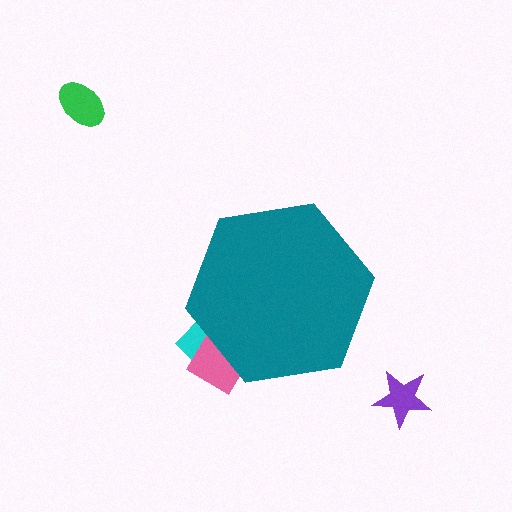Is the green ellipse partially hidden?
No, the green ellipse is fully visible.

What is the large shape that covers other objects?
A teal hexagon.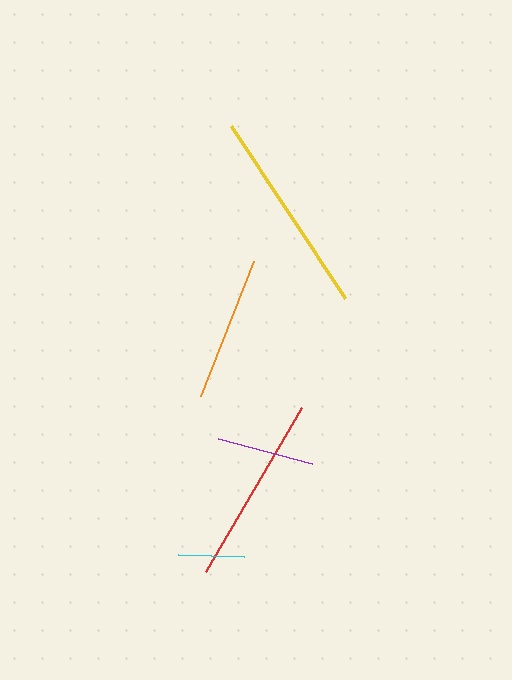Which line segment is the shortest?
The cyan line is the shortest at approximately 66 pixels.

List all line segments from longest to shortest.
From longest to shortest: yellow, red, orange, purple, cyan.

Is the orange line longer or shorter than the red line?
The red line is longer than the orange line.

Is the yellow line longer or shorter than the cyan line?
The yellow line is longer than the cyan line.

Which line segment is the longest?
The yellow line is the longest at approximately 206 pixels.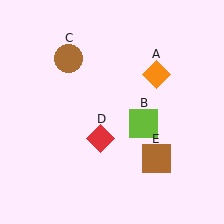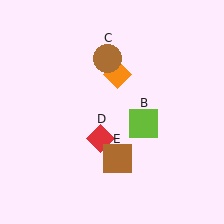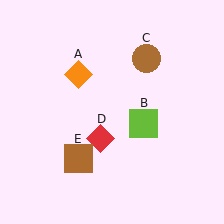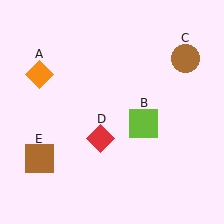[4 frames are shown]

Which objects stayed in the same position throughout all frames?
Lime square (object B) and red diamond (object D) remained stationary.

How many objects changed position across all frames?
3 objects changed position: orange diamond (object A), brown circle (object C), brown square (object E).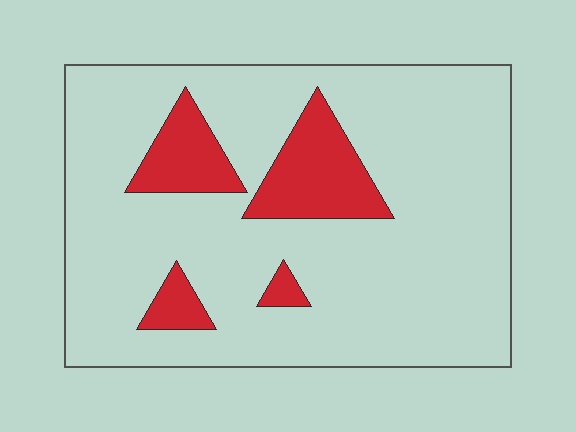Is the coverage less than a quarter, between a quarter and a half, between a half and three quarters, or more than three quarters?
Less than a quarter.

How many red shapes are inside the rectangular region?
4.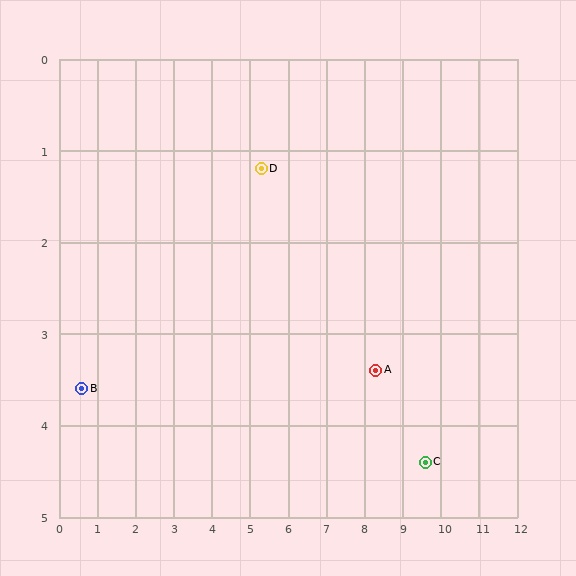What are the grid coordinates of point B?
Point B is at approximately (0.6, 3.6).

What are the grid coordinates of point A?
Point A is at approximately (8.3, 3.4).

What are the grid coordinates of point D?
Point D is at approximately (5.3, 1.2).